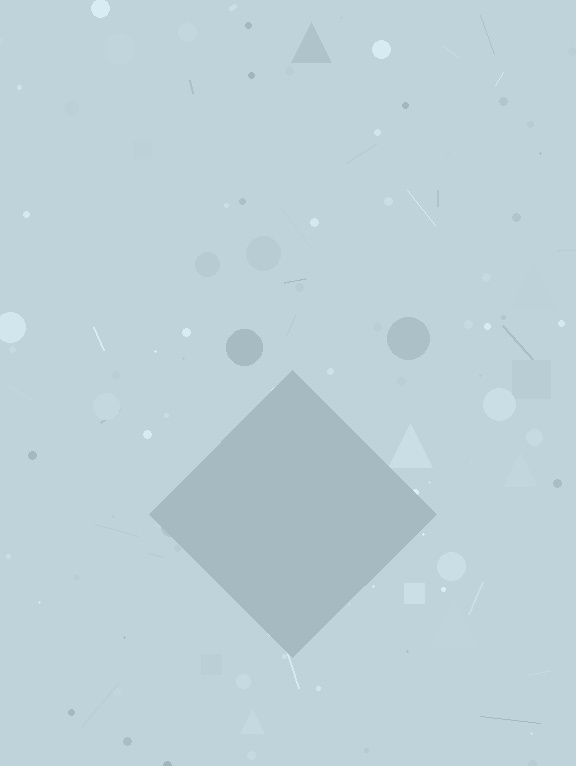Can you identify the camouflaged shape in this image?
The camouflaged shape is a diamond.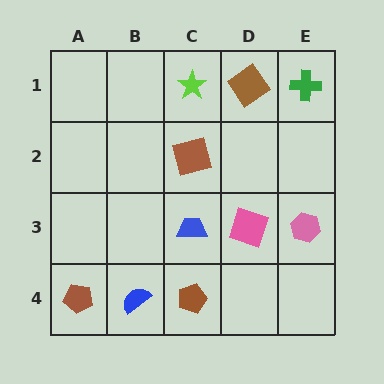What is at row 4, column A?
A brown pentagon.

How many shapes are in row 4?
3 shapes.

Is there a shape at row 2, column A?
No, that cell is empty.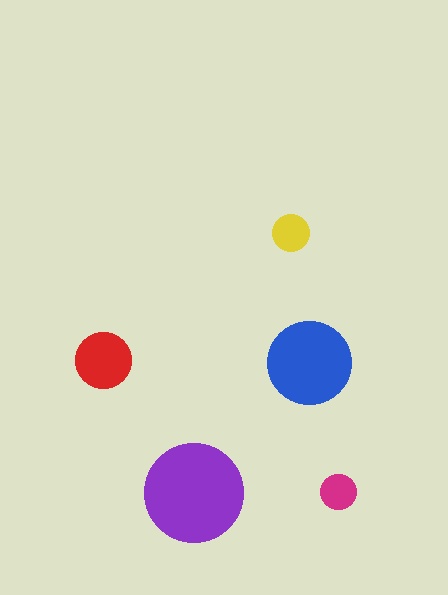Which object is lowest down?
The purple circle is bottommost.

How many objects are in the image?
There are 5 objects in the image.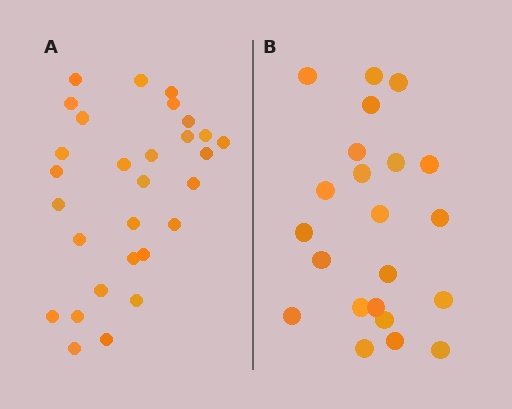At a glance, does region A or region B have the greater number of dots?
Region A (the left region) has more dots.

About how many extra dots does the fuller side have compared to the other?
Region A has roughly 8 or so more dots than region B.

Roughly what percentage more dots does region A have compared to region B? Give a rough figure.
About 30% more.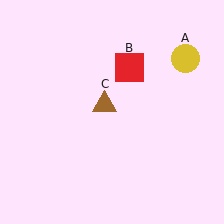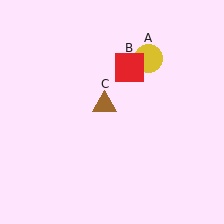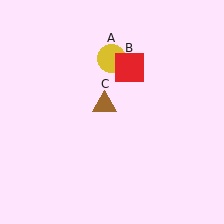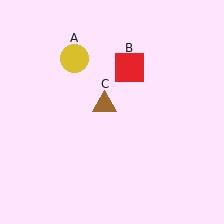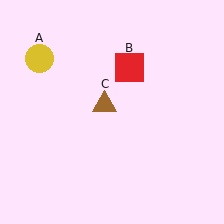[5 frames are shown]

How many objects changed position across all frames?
1 object changed position: yellow circle (object A).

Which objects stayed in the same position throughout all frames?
Red square (object B) and brown triangle (object C) remained stationary.